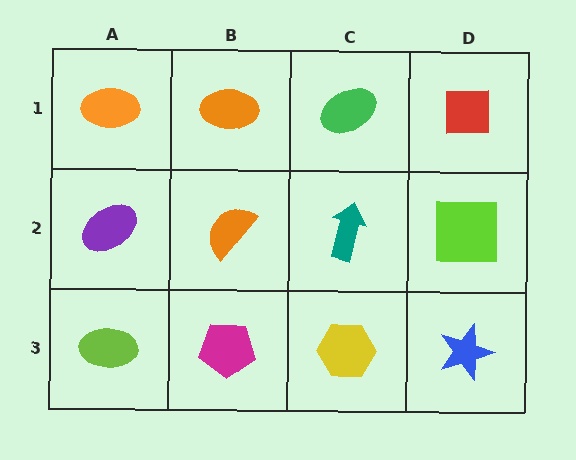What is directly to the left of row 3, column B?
A lime ellipse.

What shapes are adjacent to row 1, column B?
An orange semicircle (row 2, column B), an orange ellipse (row 1, column A), a green ellipse (row 1, column C).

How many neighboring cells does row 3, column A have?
2.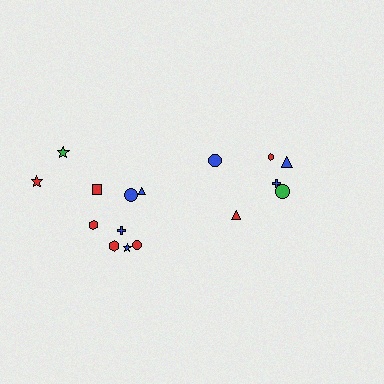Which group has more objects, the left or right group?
The left group.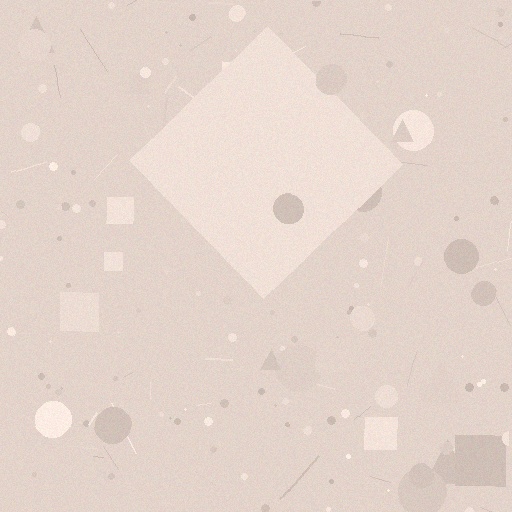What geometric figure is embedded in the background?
A diamond is embedded in the background.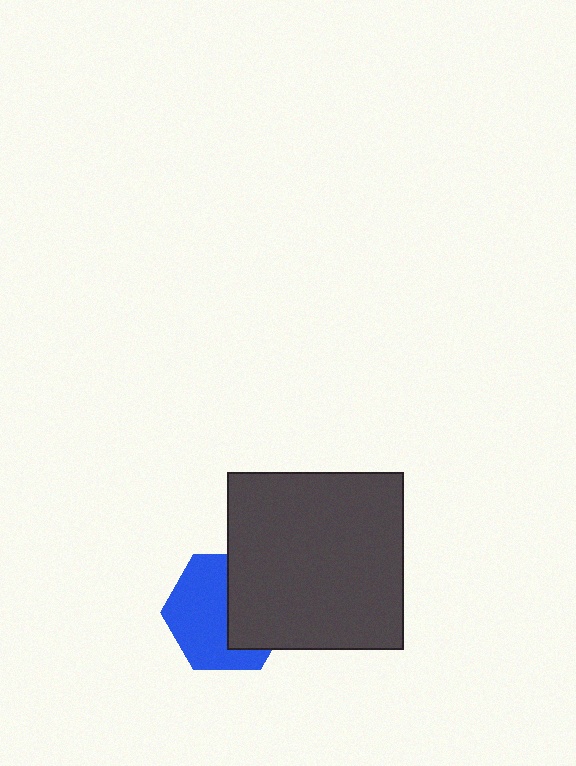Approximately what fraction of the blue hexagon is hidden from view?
Roughly 43% of the blue hexagon is hidden behind the dark gray square.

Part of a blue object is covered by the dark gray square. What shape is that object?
It is a hexagon.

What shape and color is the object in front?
The object in front is a dark gray square.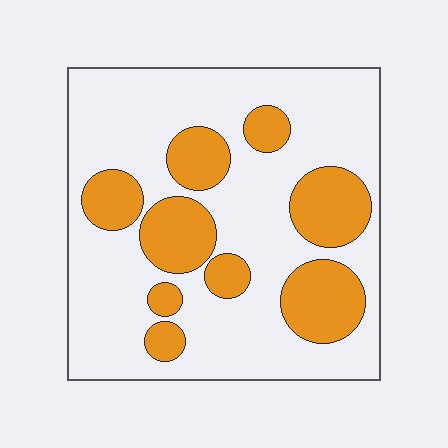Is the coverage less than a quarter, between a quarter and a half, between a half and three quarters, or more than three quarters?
Between a quarter and a half.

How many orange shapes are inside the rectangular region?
9.